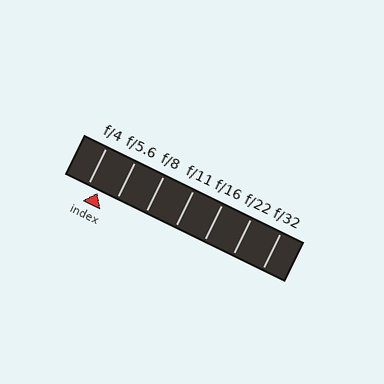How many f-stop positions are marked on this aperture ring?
There are 7 f-stop positions marked.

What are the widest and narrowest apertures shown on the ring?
The widest aperture shown is f/4 and the narrowest is f/32.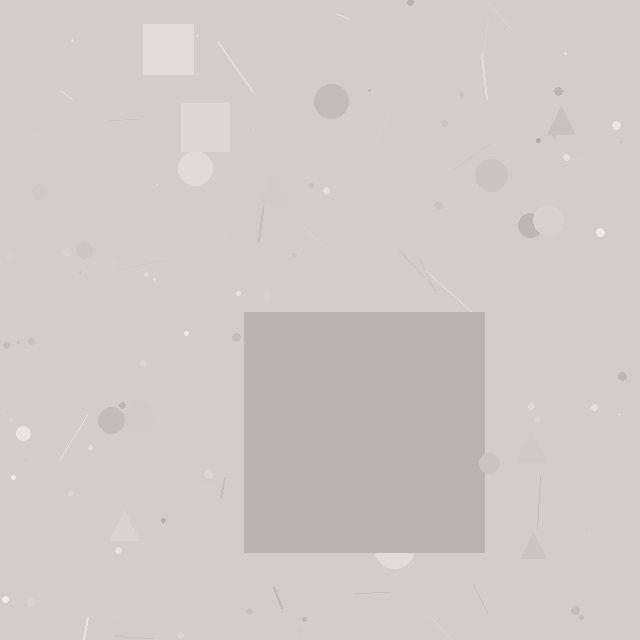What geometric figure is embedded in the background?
A square is embedded in the background.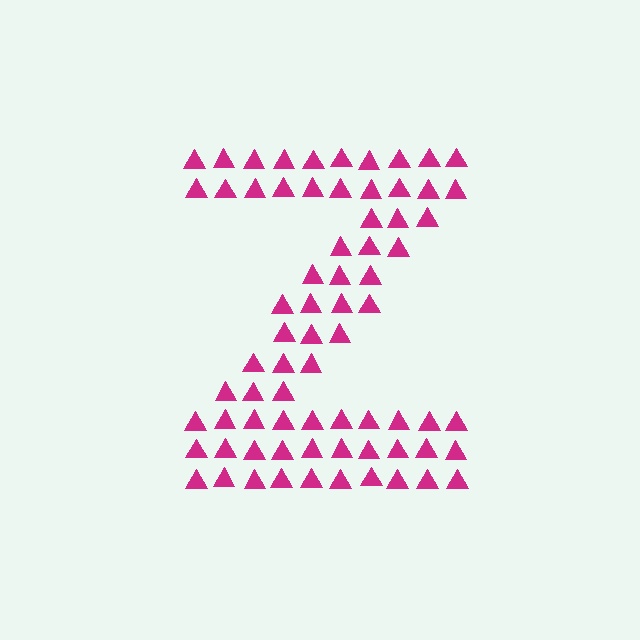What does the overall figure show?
The overall figure shows the letter Z.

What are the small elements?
The small elements are triangles.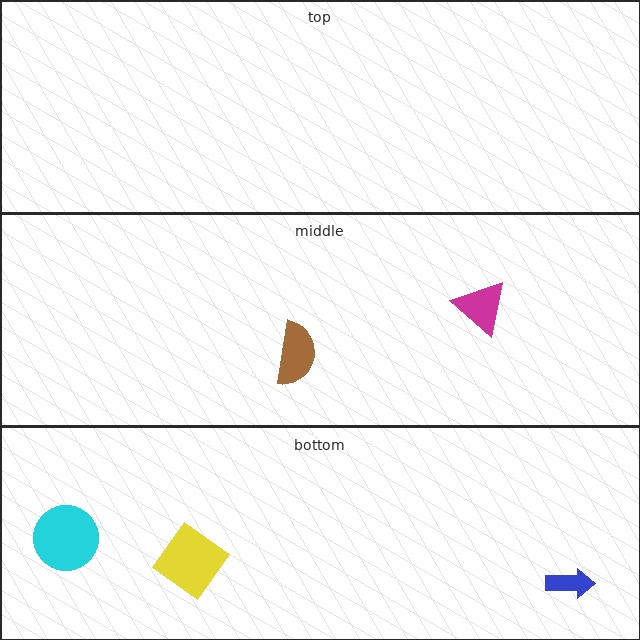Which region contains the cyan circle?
The bottom region.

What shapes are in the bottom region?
The blue arrow, the cyan circle, the yellow diamond.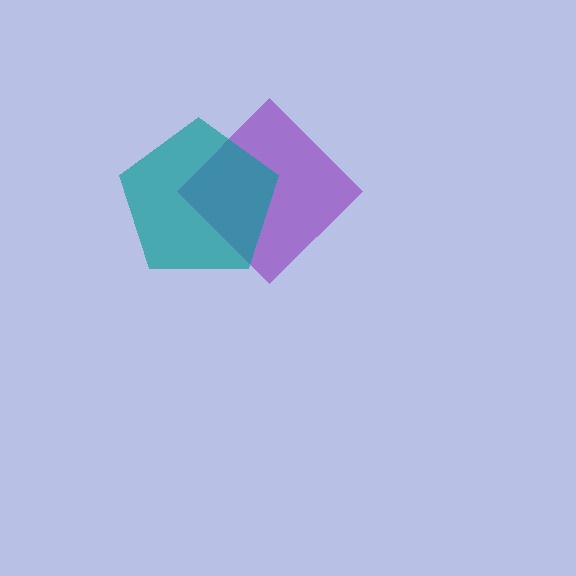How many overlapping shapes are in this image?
There are 2 overlapping shapes in the image.